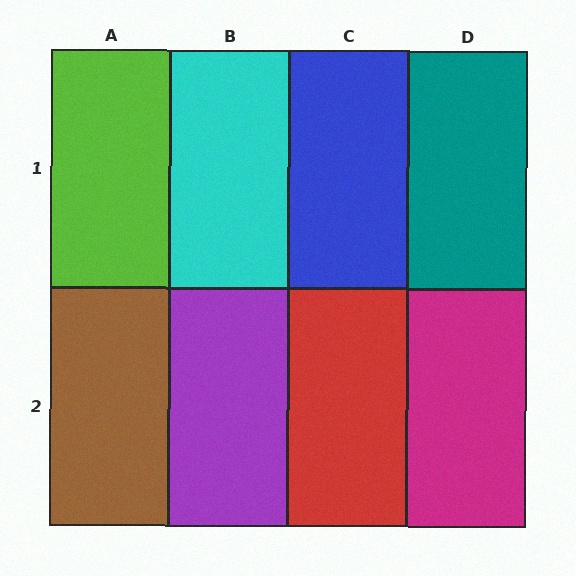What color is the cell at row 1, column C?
Blue.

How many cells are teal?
1 cell is teal.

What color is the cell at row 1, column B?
Cyan.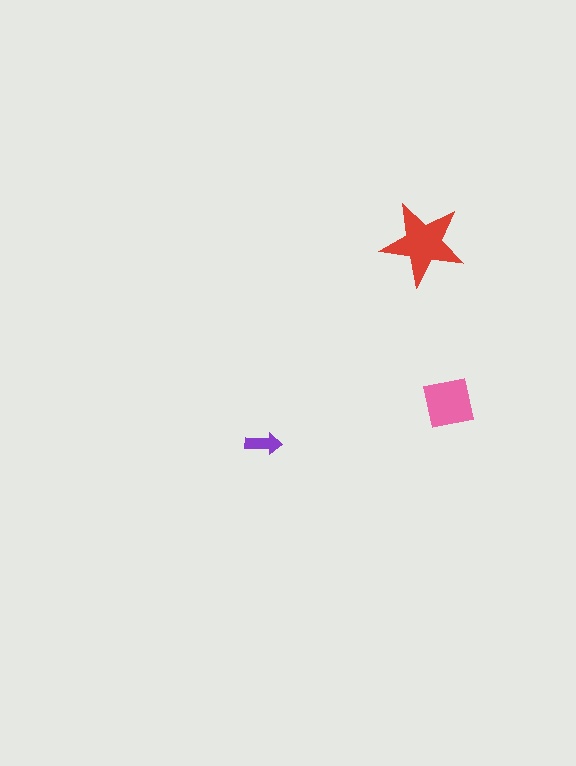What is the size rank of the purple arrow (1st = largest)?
3rd.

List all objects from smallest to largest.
The purple arrow, the pink square, the red star.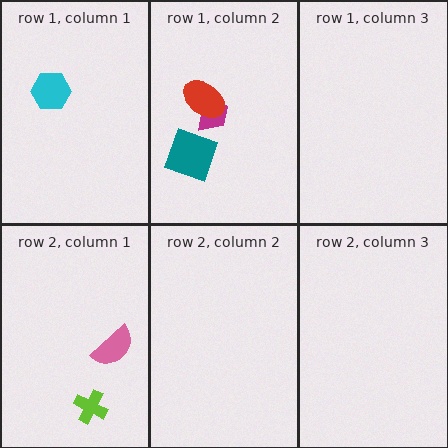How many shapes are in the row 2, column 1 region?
2.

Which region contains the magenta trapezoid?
The row 1, column 2 region.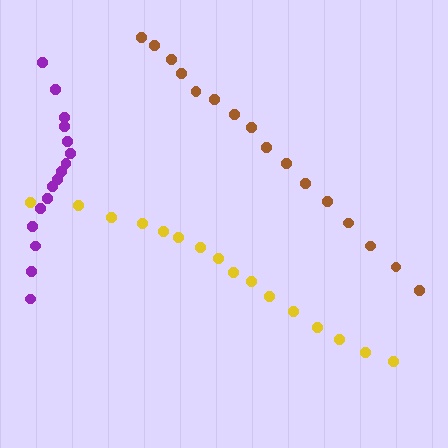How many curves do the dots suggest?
There are 3 distinct paths.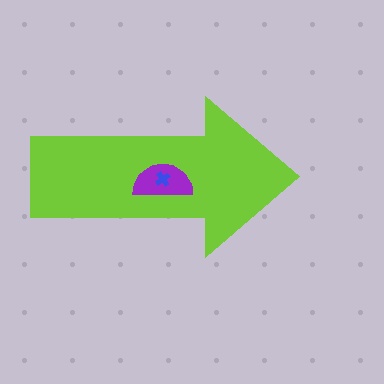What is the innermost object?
The blue cross.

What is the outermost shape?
The lime arrow.